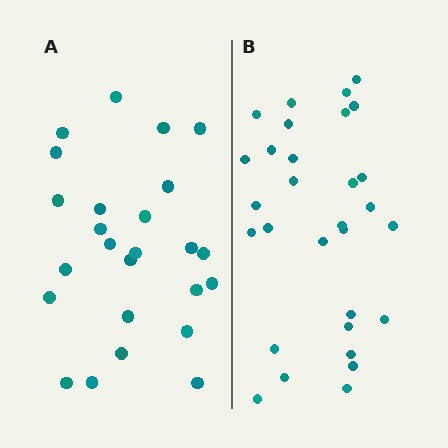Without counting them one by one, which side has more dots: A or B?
Region B (the right region) has more dots.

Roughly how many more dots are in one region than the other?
Region B has about 5 more dots than region A.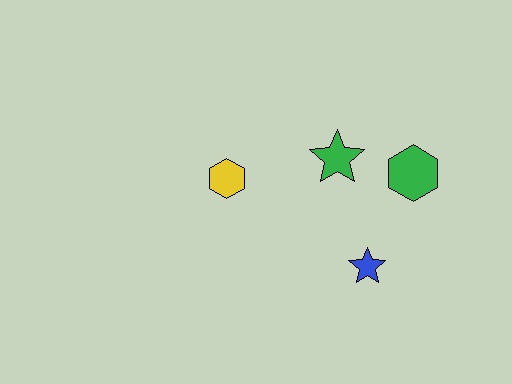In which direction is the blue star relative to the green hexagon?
The blue star is below the green hexagon.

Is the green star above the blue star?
Yes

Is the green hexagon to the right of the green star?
Yes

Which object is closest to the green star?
The green hexagon is closest to the green star.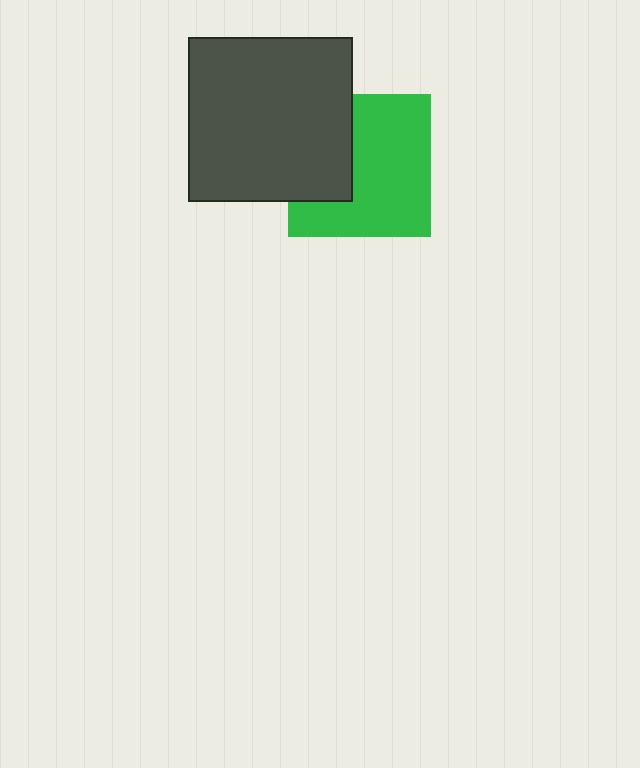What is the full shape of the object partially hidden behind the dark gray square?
The partially hidden object is a green square.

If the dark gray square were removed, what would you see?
You would see the complete green square.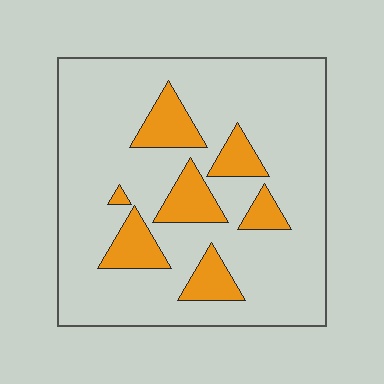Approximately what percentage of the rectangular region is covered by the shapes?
Approximately 20%.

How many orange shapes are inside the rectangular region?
7.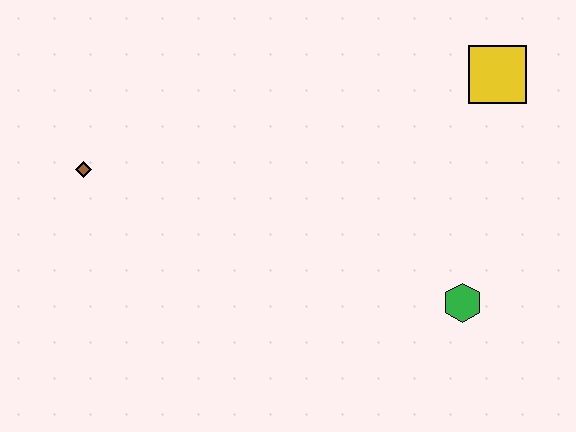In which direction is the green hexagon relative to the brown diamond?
The green hexagon is to the right of the brown diamond.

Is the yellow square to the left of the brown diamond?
No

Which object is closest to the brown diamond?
The green hexagon is closest to the brown diamond.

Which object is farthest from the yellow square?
The brown diamond is farthest from the yellow square.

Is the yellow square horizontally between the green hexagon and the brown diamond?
No